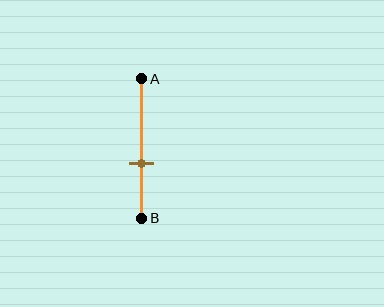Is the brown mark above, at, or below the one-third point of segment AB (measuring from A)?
The brown mark is below the one-third point of segment AB.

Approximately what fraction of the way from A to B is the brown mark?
The brown mark is approximately 60% of the way from A to B.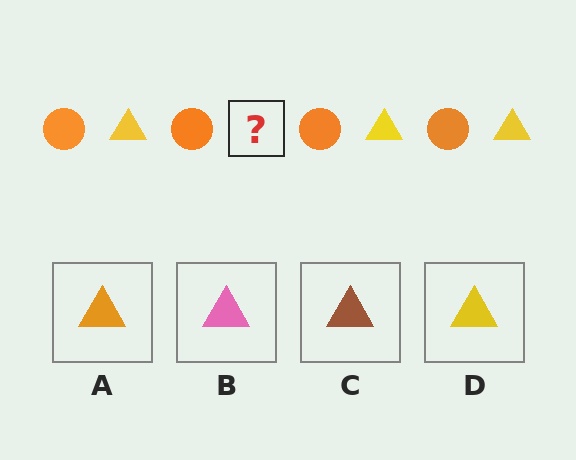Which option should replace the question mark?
Option D.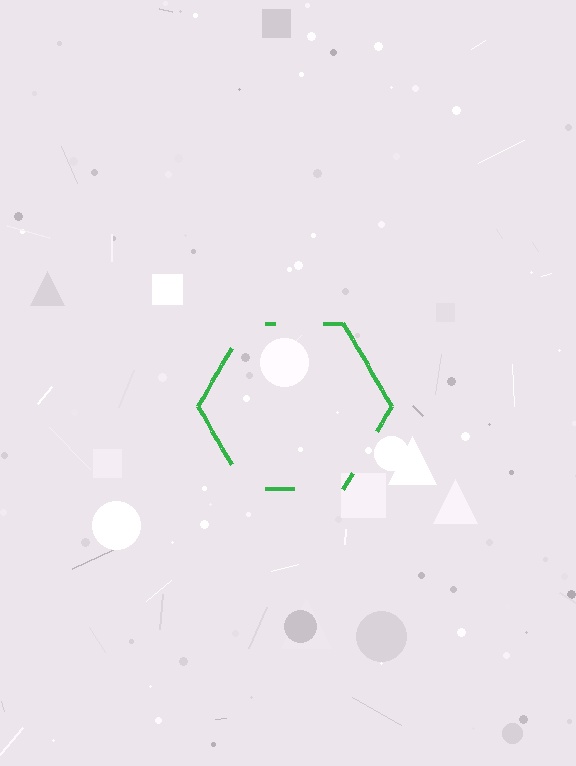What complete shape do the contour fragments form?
The contour fragments form a hexagon.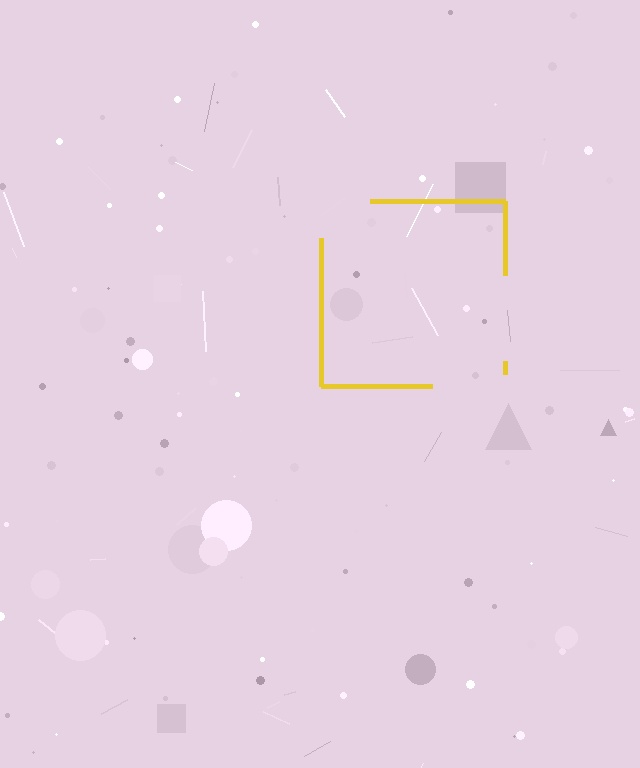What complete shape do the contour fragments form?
The contour fragments form a square.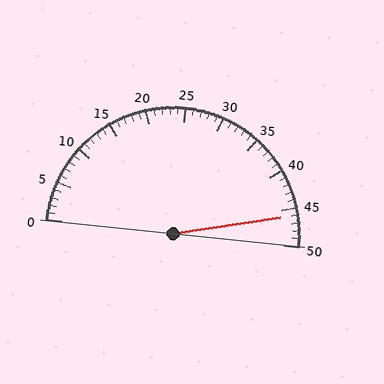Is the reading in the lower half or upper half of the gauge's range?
The reading is in the upper half of the range (0 to 50).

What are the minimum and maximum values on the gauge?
The gauge ranges from 0 to 50.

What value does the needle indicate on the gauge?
The needle indicates approximately 46.